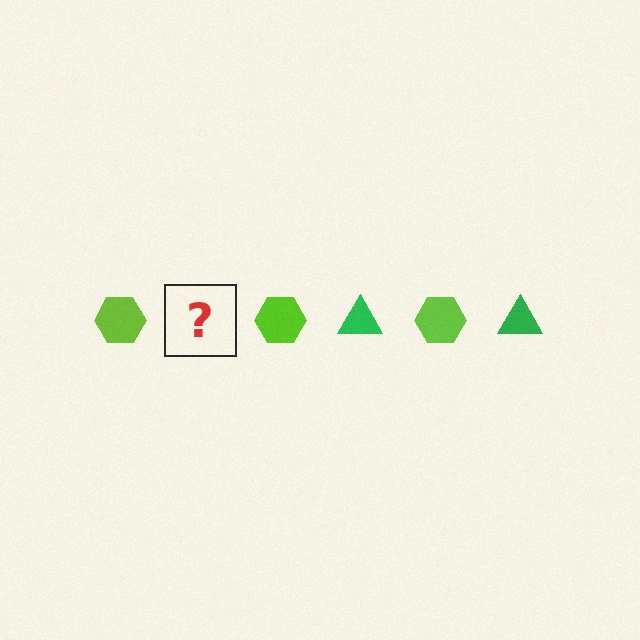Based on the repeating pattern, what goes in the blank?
The blank should be a green triangle.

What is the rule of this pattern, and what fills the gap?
The rule is that the pattern alternates between lime hexagon and green triangle. The gap should be filled with a green triangle.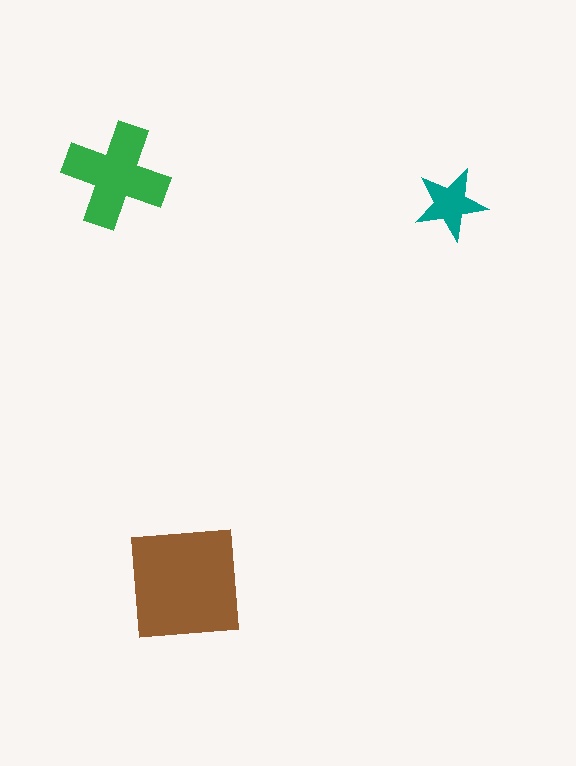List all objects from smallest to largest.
The teal star, the green cross, the brown square.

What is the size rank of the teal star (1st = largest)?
3rd.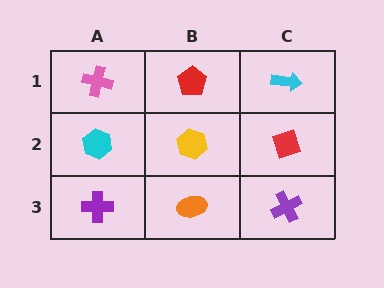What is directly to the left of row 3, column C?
An orange ellipse.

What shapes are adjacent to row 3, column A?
A cyan hexagon (row 2, column A), an orange ellipse (row 3, column B).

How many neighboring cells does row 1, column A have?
2.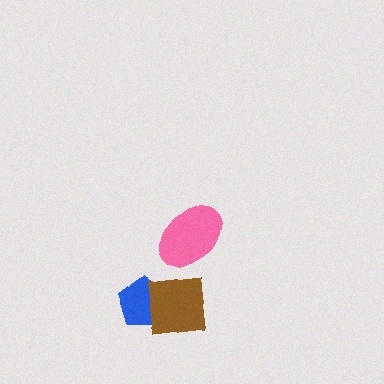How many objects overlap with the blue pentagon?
1 object overlaps with the blue pentagon.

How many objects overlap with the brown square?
1 object overlaps with the brown square.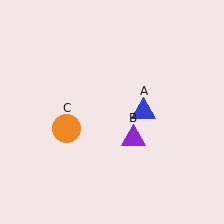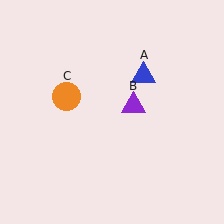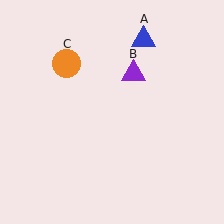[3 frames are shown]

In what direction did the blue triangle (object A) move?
The blue triangle (object A) moved up.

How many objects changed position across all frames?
3 objects changed position: blue triangle (object A), purple triangle (object B), orange circle (object C).